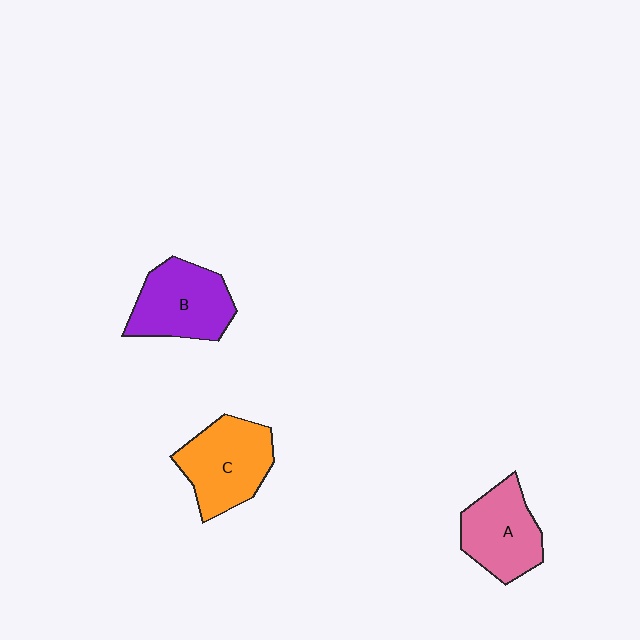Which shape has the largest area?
Shape C (orange).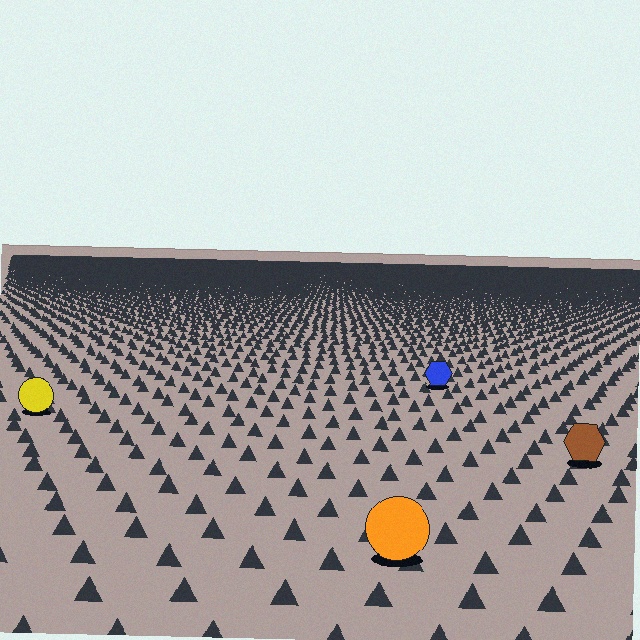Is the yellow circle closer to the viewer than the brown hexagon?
No. The brown hexagon is closer — you can tell from the texture gradient: the ground texture is coarser near it.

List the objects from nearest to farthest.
From nearest to farthest: the orange circle, the brown hexagon, the yellow circle, the blue hexagon.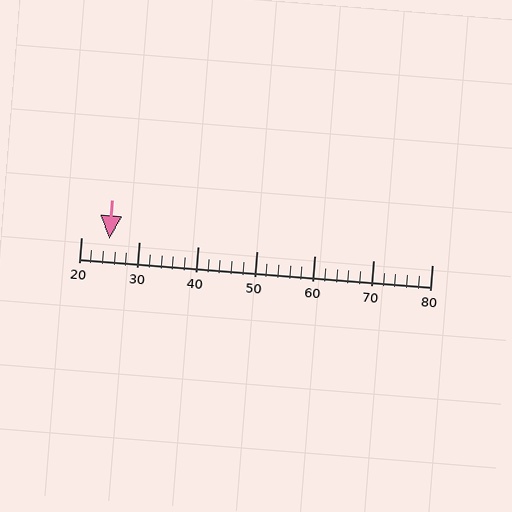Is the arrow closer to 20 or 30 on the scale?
The arrow is closer to 20.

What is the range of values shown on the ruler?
The ruler shows values from 20 to 80.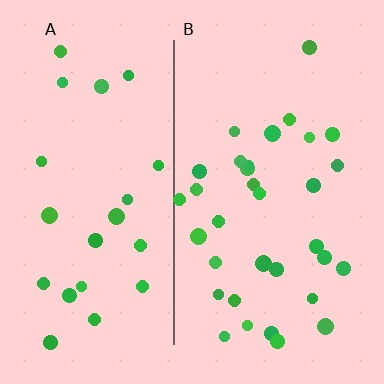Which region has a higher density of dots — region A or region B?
B (the right).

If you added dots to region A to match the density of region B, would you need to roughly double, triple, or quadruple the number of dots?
Approximately double.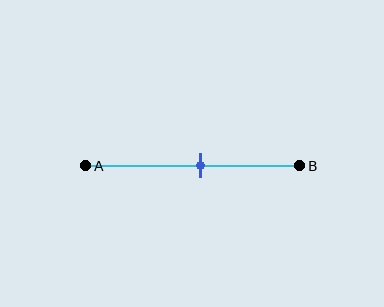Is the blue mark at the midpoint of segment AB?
No, the mark is at about 55% from A, not at the 50% midpoint.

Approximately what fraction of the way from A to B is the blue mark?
The blue mark is approximately 55% of the way from A to B.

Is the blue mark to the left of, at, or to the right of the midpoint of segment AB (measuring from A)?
The blue mark is to the right of the midpoint of segment AB.